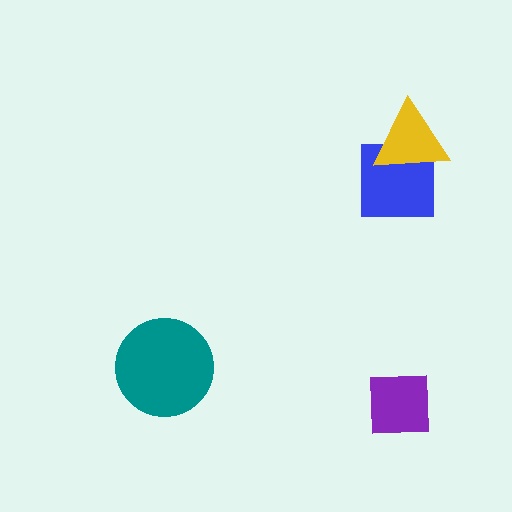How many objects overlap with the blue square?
1 object overlaps with the blue square.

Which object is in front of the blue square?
The yellow triangle is in front of the blue square.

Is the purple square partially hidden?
No, no other shape covers it.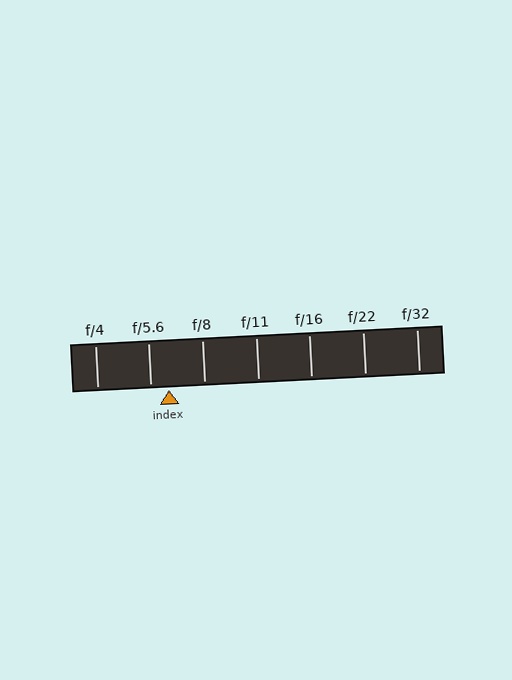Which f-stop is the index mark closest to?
The index mark is closest to f/5.6.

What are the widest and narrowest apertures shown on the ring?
The widest aperture shown is f/4 and the narrowest is f/32.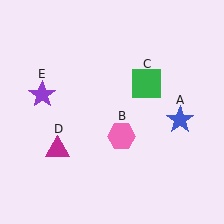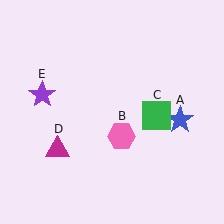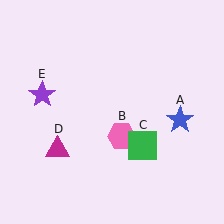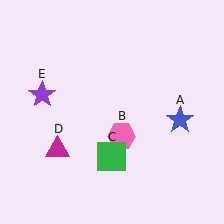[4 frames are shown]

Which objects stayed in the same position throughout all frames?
Blue star (object A) and pink hexagon (object B) and magenta triangle (object D) and purple star (object E) remained stationary.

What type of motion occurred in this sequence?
The green square (object C) rotated clockwise around the center of the scene.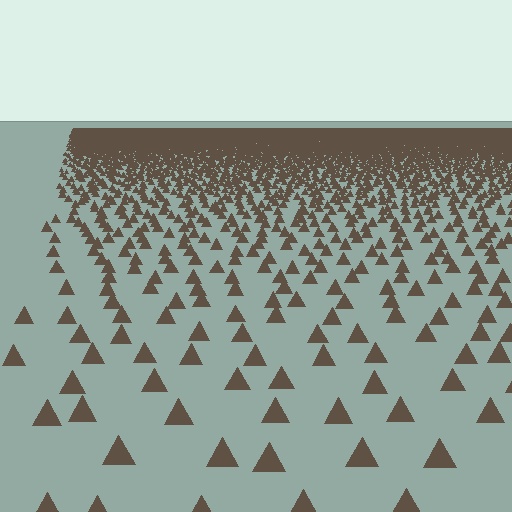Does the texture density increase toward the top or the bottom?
Density increases toward the top.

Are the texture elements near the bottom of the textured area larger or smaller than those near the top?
Larger. Near the bottom, elements are closer to the viewer and appear at a bigger on-screen size.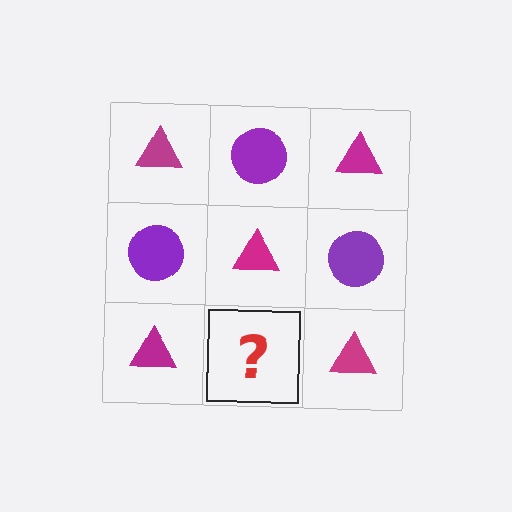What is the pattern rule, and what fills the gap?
The rule is that it alternates magenta triangle and purple circle in a checkerboard pattern. The gap should be filled with a purple circle.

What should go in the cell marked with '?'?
The missing cell should contain a purple circle.